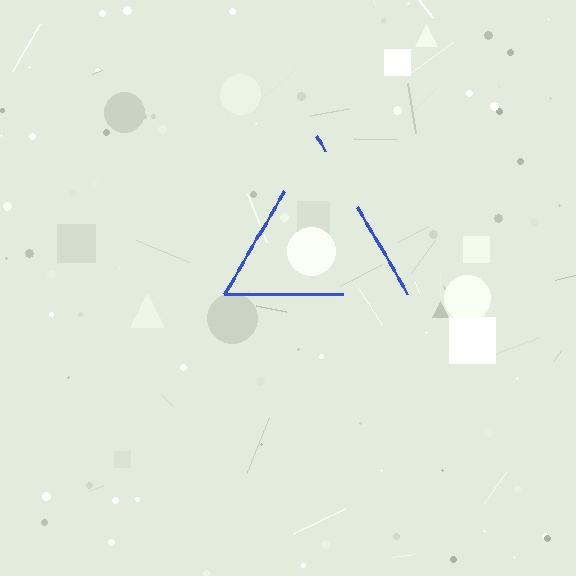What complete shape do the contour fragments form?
The contour fragments form a triangle.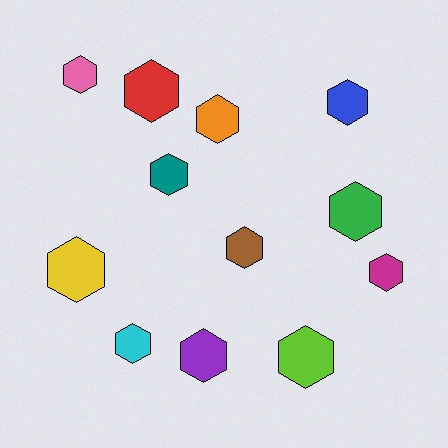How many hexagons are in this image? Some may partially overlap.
There are 12 hexagons.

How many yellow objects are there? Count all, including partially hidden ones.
There is 1 yellow object.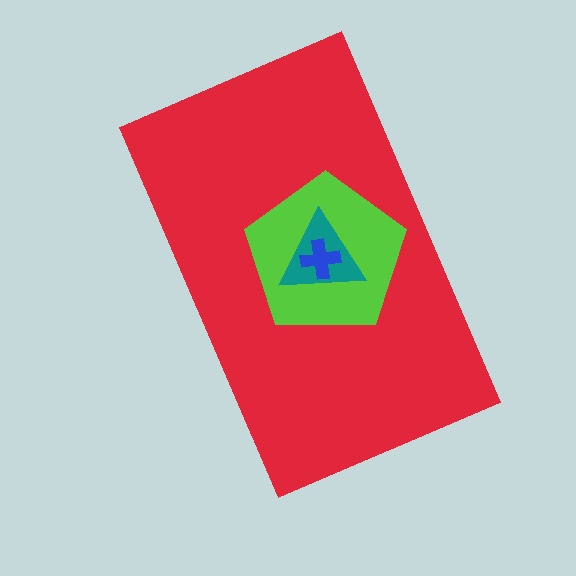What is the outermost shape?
The red rectangle.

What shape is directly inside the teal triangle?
The blue cross.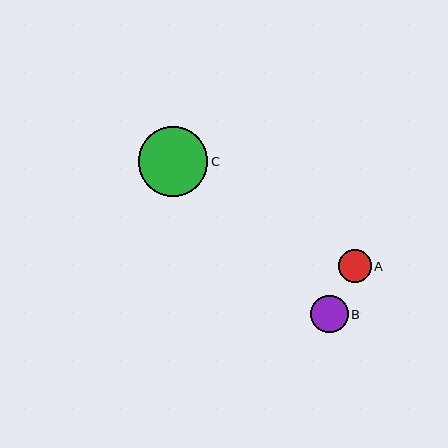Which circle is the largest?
Circle C is the largest with a size of approximately 69 pixels.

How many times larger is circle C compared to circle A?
Circle C is approximately 2.1 times the size of circle A.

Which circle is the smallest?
Circle A is the smallest with a size of approximately 33 pixels.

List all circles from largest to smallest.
From largest to smallest: C, B, A.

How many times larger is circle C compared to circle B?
Circle C is approximately 1.9 times the size of circle B.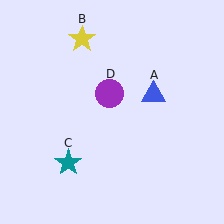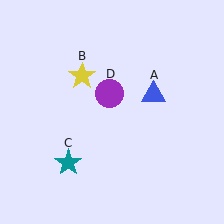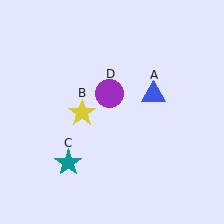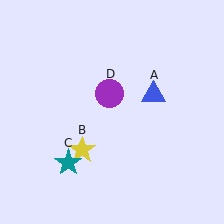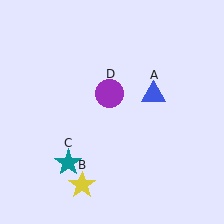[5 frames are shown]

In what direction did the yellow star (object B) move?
The yellow star (object B) moved down.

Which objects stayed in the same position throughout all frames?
Blue triangle (object A) and teal star (object C) and purple circle (object D) remained stationary.